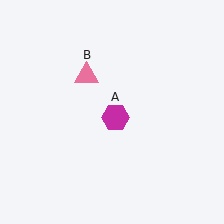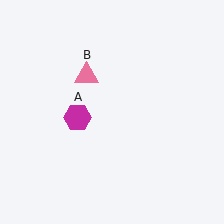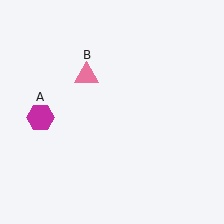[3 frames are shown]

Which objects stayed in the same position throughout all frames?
Pink triangle (object B) remained stationary.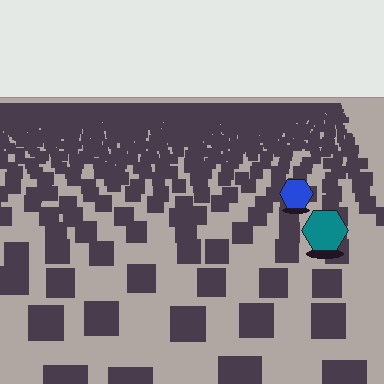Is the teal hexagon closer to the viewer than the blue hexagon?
Yes. The teal hexagon is closer — you can tell from the texture gradient: the ground texture is coarser near it.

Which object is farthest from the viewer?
The blue hexagon is farthest from the viewer. It appears smaller and the ground texture around it is denser.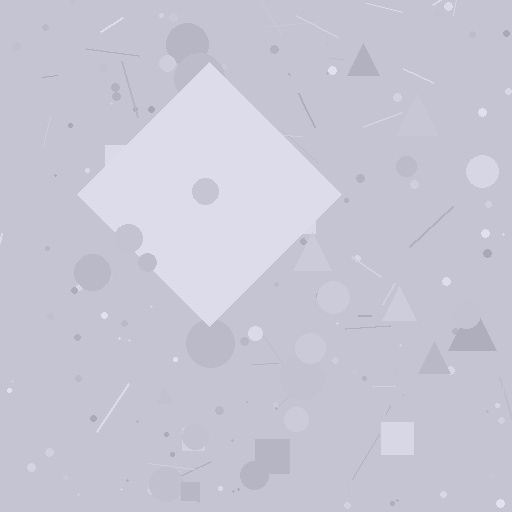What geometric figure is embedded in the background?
A diamond is embedded in the background.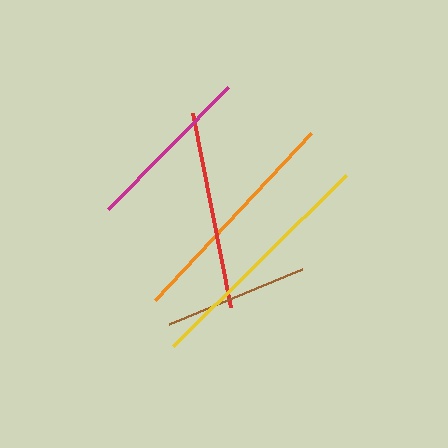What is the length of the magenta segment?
The magenta segment is approximately 171 pixels long.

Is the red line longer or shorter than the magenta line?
The red line is longer than the magenta line.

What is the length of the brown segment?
The brown segment is approximately 144 pixels long.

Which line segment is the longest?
The yellow line is the longest at approximately 243 pixels.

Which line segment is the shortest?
The brown line is the shortest at approximately 144 pixels.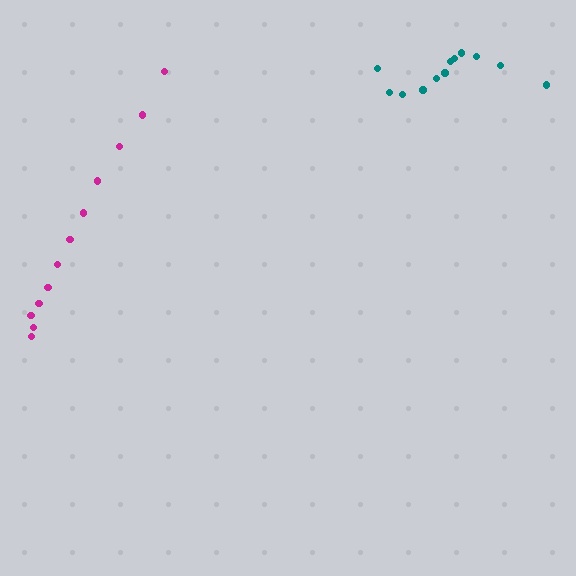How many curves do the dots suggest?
There are 2 distinct paths.